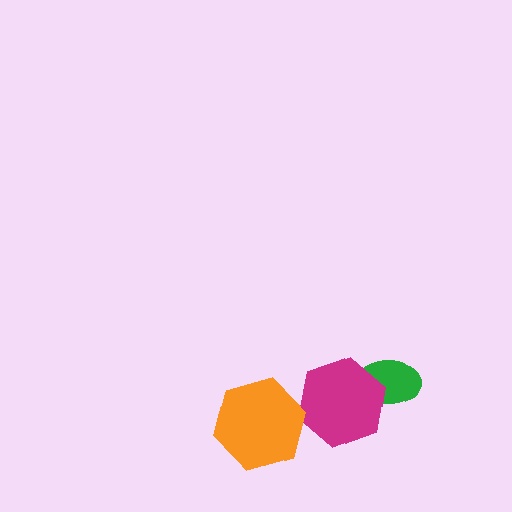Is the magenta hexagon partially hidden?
No, no other shape covers it.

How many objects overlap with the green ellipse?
1 object overlaps with the green ellipse.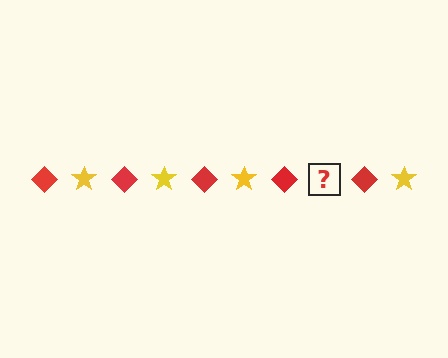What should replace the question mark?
The question mark should be replaced with a yellow star.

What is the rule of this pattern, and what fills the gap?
The rule is that the pattern alternates between red diamond and yellow star. The gap should be filled with a yellow star.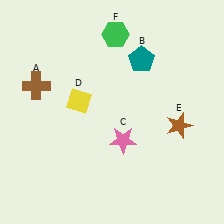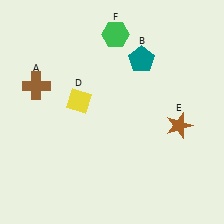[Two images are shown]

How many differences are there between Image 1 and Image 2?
There is 1 difference between the two images.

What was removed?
The pink star (C) was removed in Image 2.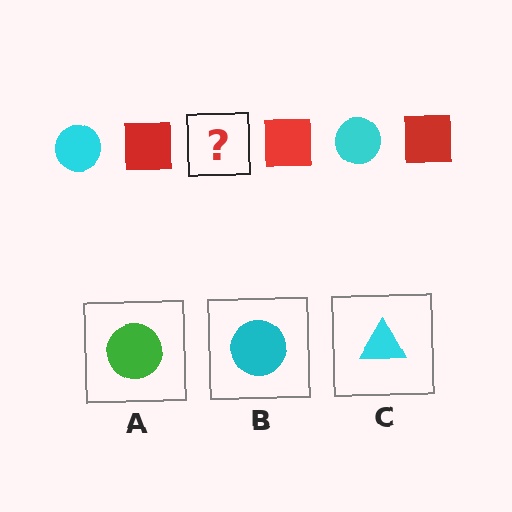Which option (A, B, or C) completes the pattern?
B.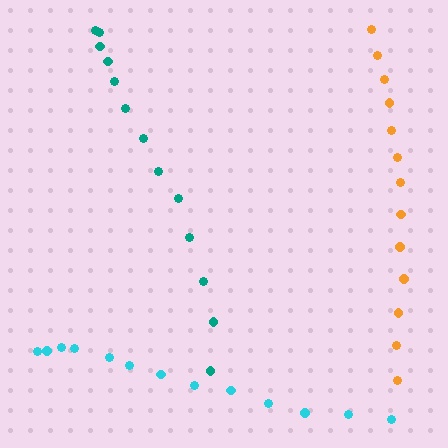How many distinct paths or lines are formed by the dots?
There are 3 distinct paths.